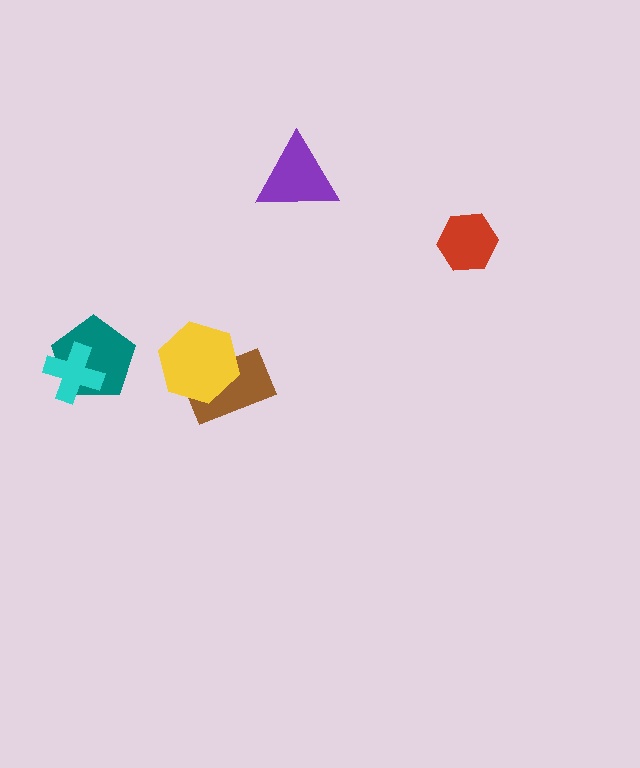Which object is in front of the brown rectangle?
The yellow hexagon is in front of the brown rectangle.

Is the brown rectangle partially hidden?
Yes, it is partially covered by another shape.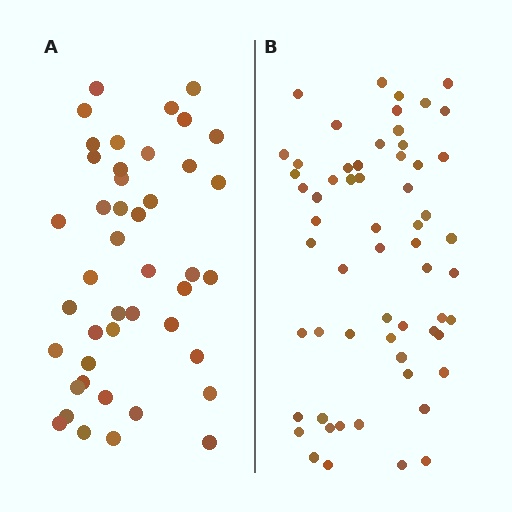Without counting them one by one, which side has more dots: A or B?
Region B (the right region) has more dots.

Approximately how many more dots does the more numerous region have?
Region B has approximately 15 more dots than region A.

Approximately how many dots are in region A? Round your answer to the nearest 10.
About 40 dots. (The exact count is 44, which rounds to 40.)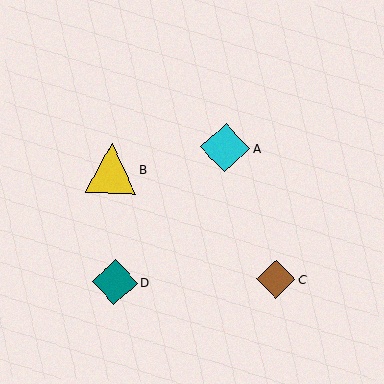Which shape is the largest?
The yellow triangle (labeled B) is the largest.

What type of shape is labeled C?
Shape C is a brown diamond.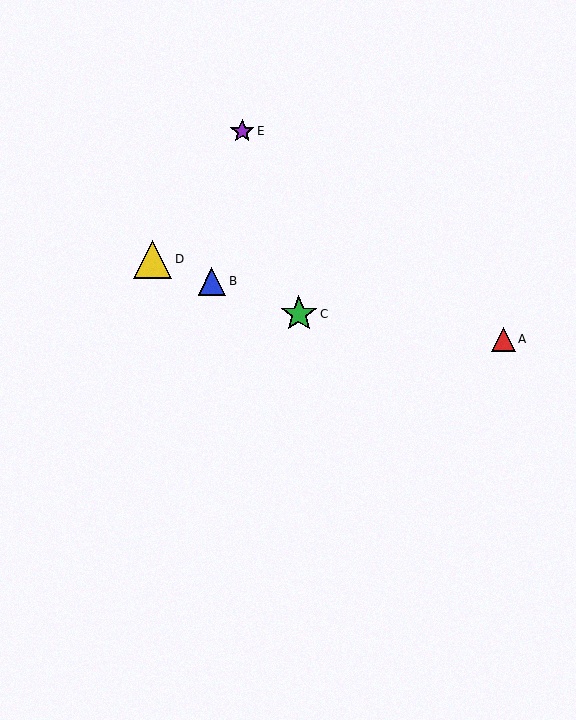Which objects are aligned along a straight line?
Objects B, C, D are aligned along a straight line.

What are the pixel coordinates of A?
Object A is at (503, 339).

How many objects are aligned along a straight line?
3 objects (B, C, D) are aligned along a straight line.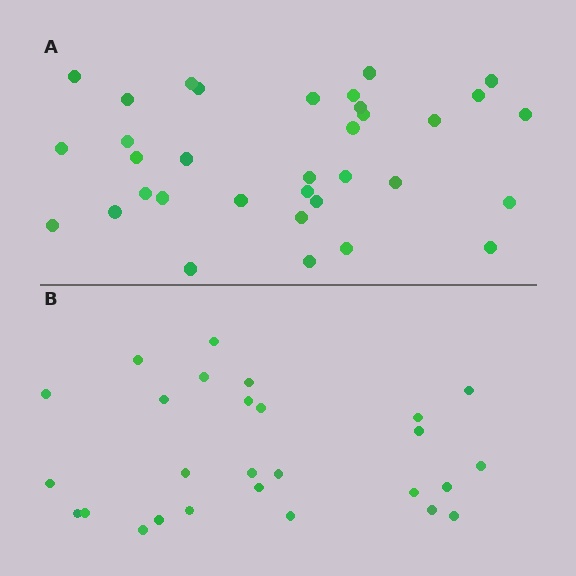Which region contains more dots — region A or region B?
Region A (the top region) has more dots.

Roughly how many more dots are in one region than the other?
Region A has roughly 8 or so more dots than region B.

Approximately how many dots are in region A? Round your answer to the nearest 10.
About 30 dots. (The exact count is 34, which rounds to 30.)